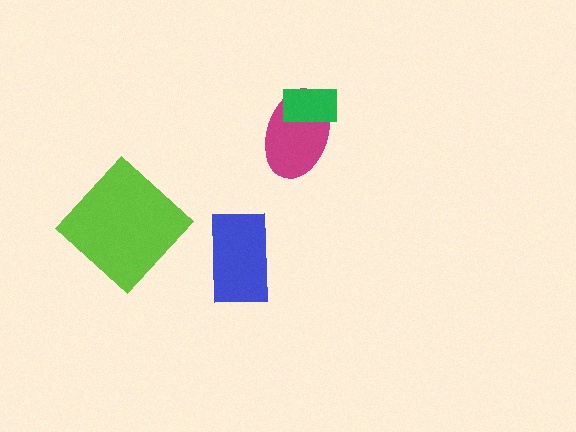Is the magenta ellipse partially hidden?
Yes, it is partially covered by another shape.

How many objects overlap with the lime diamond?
0 objects overlap with the lime diamond.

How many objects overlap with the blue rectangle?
0 objects overlap with the blue rectangle.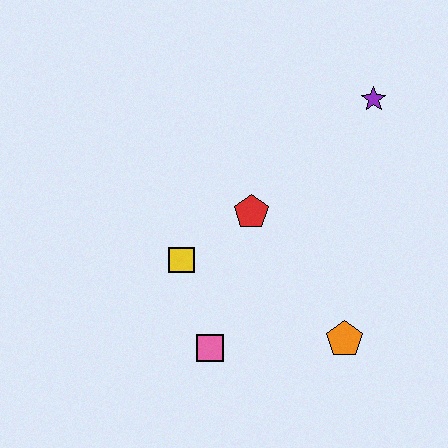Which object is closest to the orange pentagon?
The pink square is closest to the orange pentagon.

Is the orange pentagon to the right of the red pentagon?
Yes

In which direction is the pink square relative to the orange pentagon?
The pink square is to the left of the orange pentagon.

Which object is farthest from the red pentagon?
The purple star is farthest from the red pentagon.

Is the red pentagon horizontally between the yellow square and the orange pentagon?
Yes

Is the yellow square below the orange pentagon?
No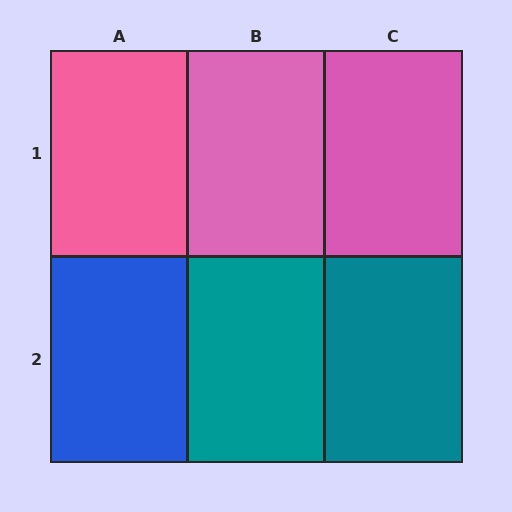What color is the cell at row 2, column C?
Teal.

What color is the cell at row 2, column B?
Teal.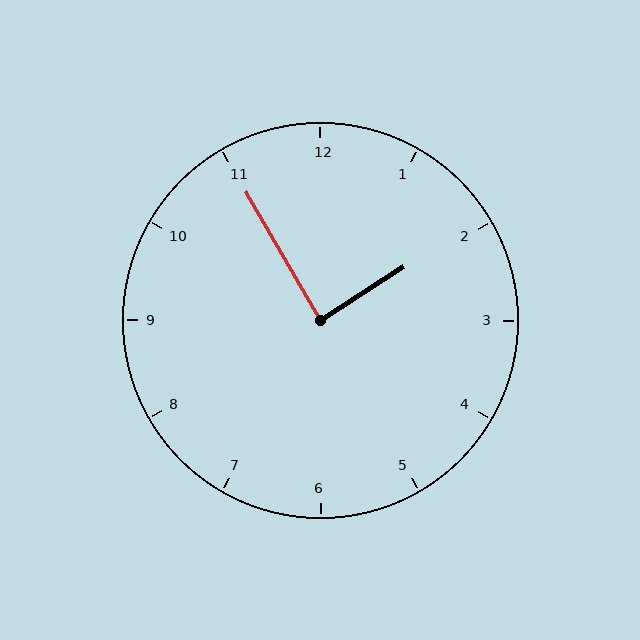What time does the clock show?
1:55.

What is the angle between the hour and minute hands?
Approximately 88 degrees.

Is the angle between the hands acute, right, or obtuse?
It is right.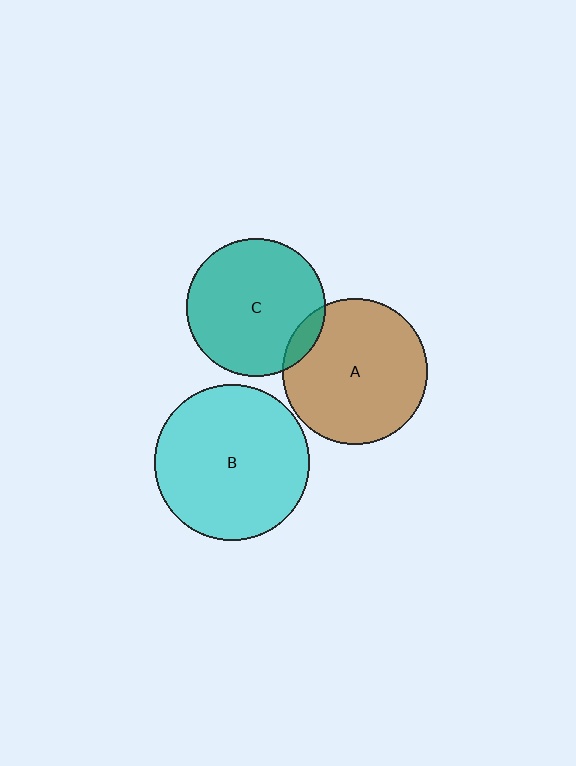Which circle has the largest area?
Circle B (cyan).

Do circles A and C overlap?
Yes.